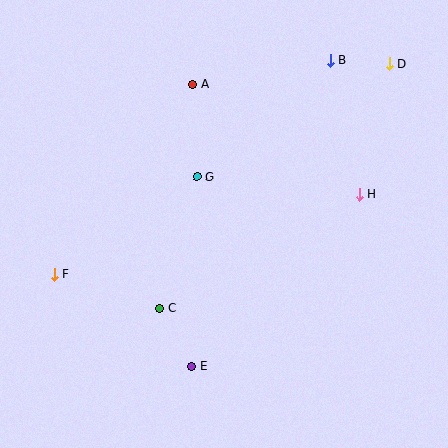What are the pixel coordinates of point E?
Point E is at (192, 366).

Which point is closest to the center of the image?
Point G at (197, 176) is closest to the center.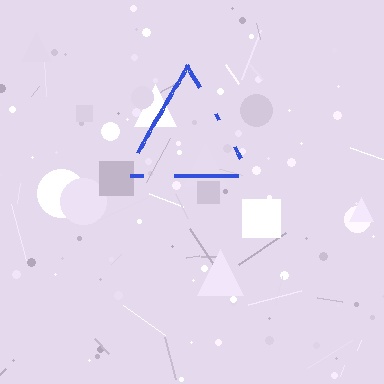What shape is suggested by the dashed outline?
The dashed outline suggests a triangle.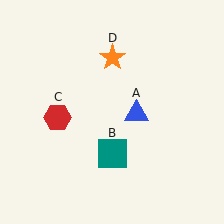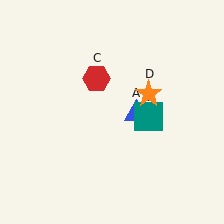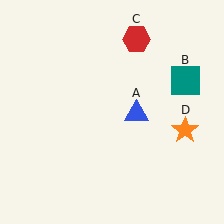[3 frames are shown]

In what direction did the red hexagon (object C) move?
The red hexagon (object C) moved up and to the right.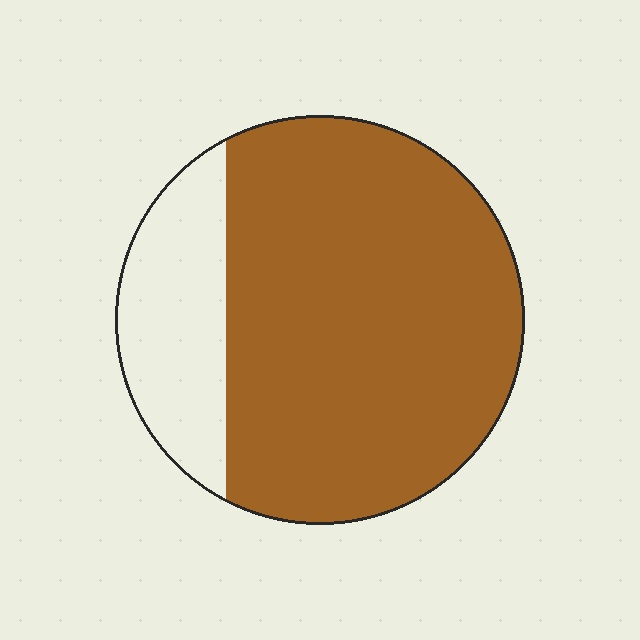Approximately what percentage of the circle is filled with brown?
Approximately 80%.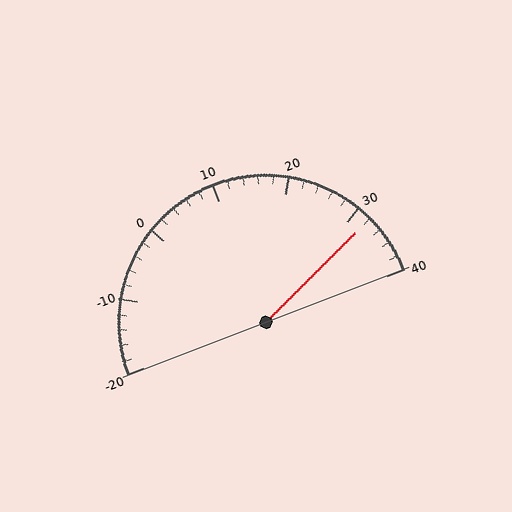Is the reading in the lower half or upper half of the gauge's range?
The reading is in the upper half of the range (-20 to 40).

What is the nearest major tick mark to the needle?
The nearest major tick mark is 30.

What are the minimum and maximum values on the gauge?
The gauge ranges from -20 to 40.